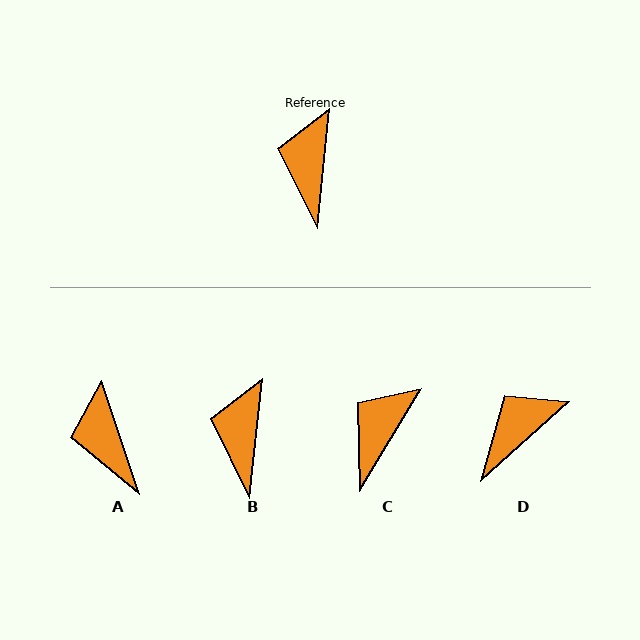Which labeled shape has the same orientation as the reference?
B.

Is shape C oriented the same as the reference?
No, it is off by about 26 degrees.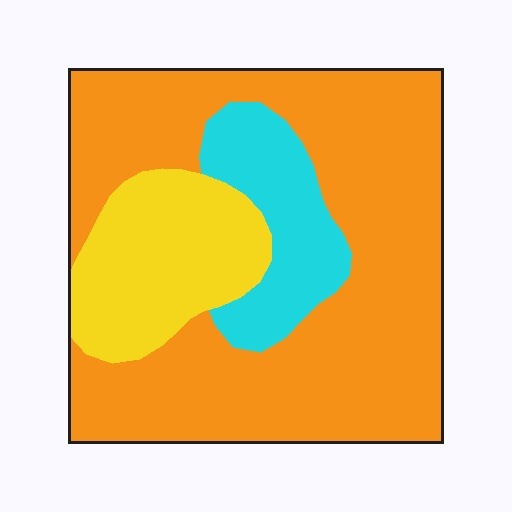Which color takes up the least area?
Cyan, at roughly 15%.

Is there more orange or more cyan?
Orange.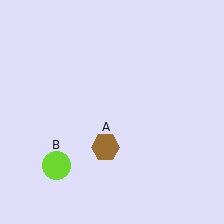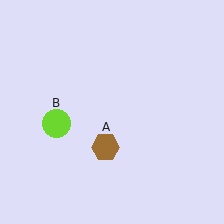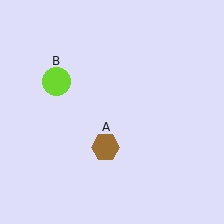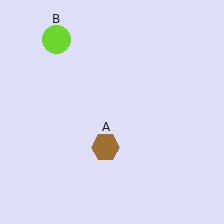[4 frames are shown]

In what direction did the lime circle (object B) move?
The lime circle (object B) moved up.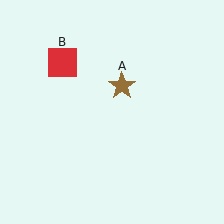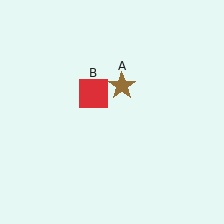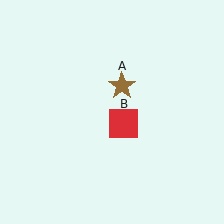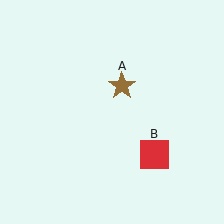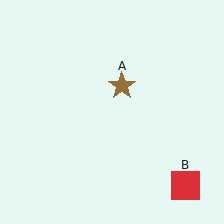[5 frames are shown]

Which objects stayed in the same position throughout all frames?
Brown star (object A) remained stationary.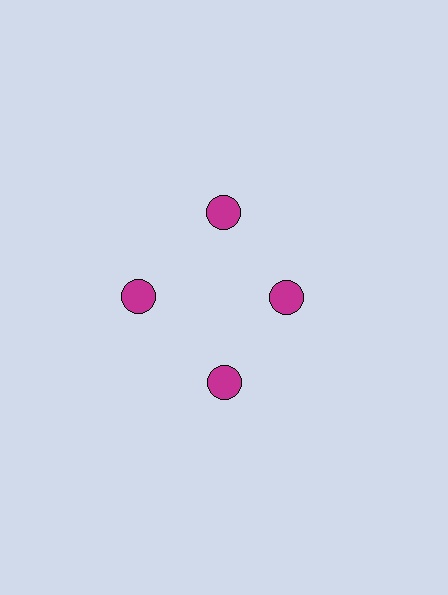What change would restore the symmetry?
The symmetry would be restored by moving it outward, back onto the ring so that all 4 circles sit at equal angles and equal distance from the center.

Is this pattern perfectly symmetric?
No. The 4 magenta circles are arranged in a ring, but one element near the 3 o'clock position is pulled inward toward the center, breaking the 4-fold rotational symmetry.